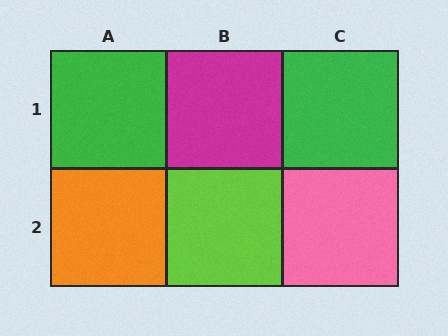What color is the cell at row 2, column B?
Lime.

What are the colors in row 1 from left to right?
Green, magenta, green.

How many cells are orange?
1 cell is orange.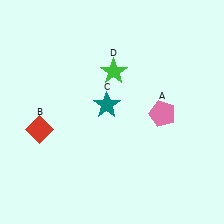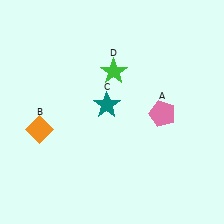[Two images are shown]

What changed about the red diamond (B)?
In Image 1, B is red. In Image 2, it changed to orange.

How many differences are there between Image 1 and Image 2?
There is 1 difference between the two images.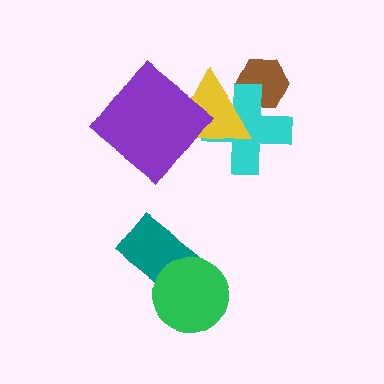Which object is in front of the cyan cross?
The yellow triangle is in front of the cyan cross.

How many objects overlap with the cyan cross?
2 objects overlap with the cyan cross.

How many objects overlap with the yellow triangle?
3 objects overlap with the yellow triangle.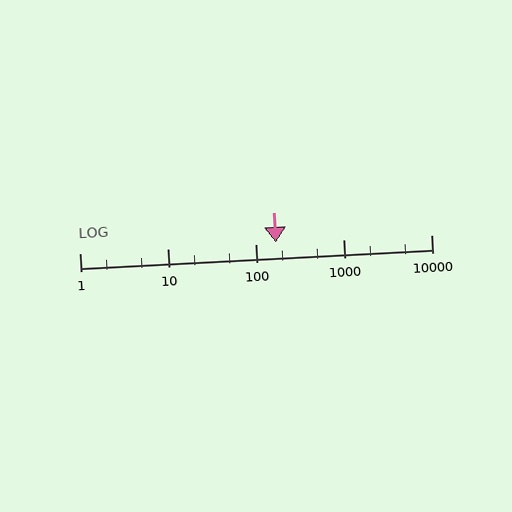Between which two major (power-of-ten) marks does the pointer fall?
The pointer is between 100 and 1000.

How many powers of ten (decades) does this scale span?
The scale spans 4 decades, from 1 to 10000.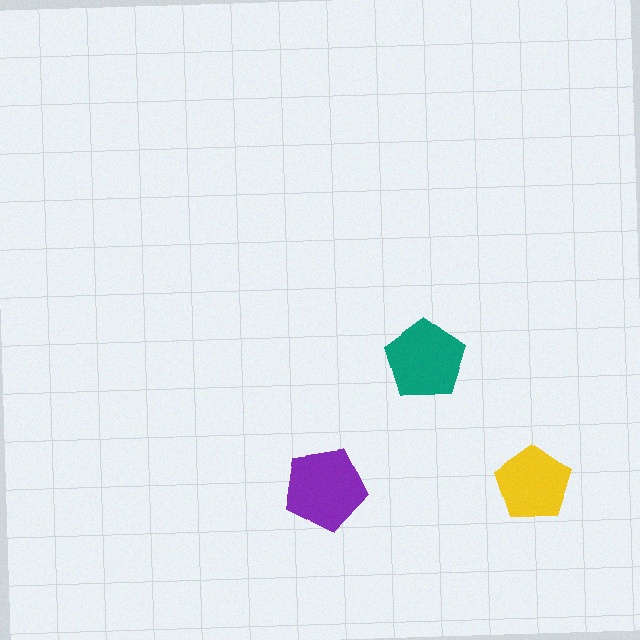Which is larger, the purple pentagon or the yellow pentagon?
The purple one.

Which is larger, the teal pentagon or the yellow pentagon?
The teal one.